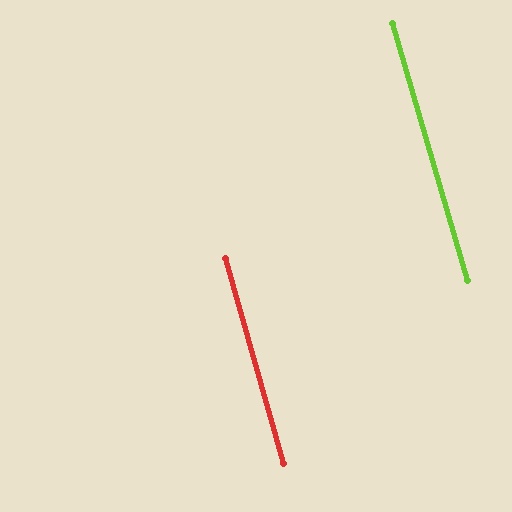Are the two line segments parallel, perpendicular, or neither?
Parallel — their directions differ by only 0.4°.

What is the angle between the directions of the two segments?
Approximately 0 degrees.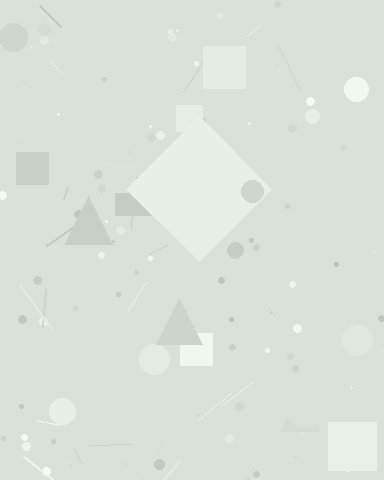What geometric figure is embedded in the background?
A diamond is embedded in the background.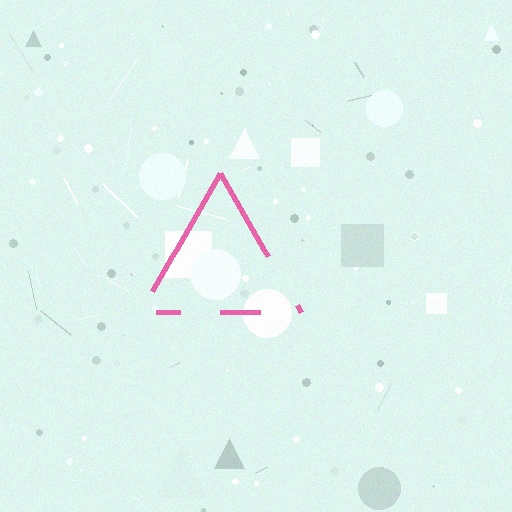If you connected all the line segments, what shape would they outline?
They would outline a triangle.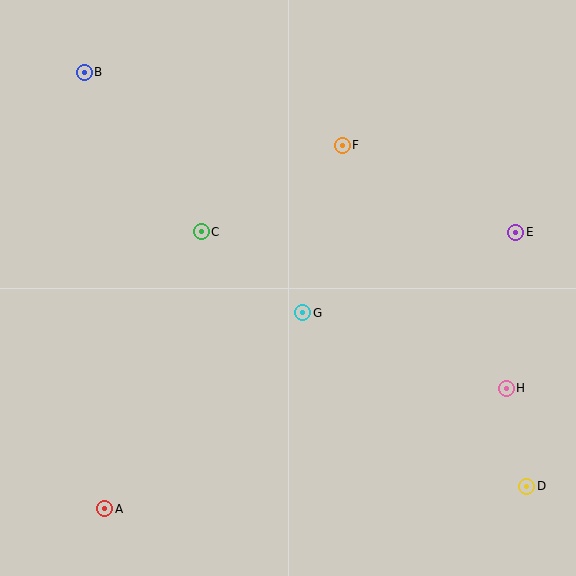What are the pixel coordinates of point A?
Point A is at (105, 509).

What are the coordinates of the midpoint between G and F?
The midpoint between G and F is at (322, 229).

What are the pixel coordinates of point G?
Point G is at (303, 313).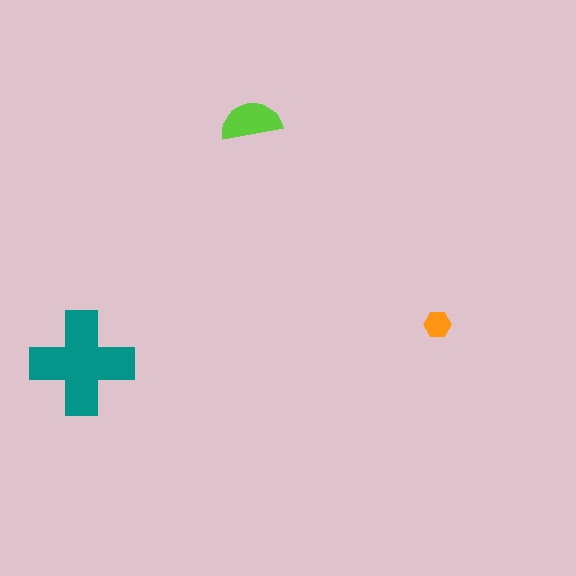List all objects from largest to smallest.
The teal cross, the lime semicircle, the orange hexagon.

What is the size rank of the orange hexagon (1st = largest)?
3rd.